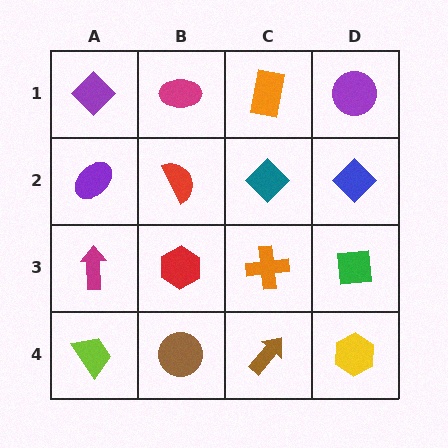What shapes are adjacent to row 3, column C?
A teal diamond (row 2, column C), a brown arrow (row 4, column C), a red hexagon (row 3, column B), a green square (row 3, column D).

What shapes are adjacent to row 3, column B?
A red semicircle (row 2, column B), a brown circle (row 4, column B), a magenta arrow (row 3, column A), an orange cross (row 3, column C).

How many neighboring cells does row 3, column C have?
4.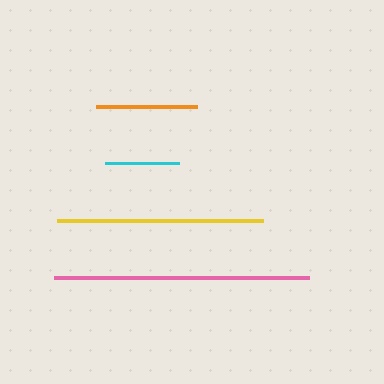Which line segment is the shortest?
The cyan line is the shortest at approximately 74 pixels.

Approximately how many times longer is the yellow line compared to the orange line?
The yellow line is approximately 2.0 times the length of the orange line.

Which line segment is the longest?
The pink line is the longest at approximately 255 pixels.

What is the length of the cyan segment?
The cyan segment is approximately 74 pixels long.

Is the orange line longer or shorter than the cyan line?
The orange line is longer than the cyan line.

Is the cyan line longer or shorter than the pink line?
The pink line is longer than the cyan line.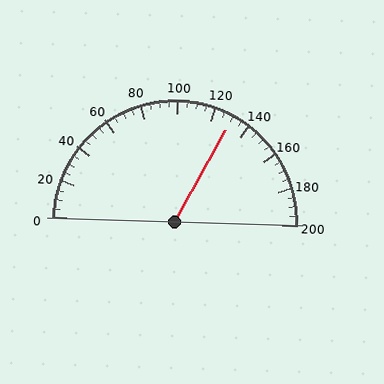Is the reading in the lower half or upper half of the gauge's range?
The reading is in the upper half of the range (0 to 200).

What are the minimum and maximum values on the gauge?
The gauge ranges from 0 to 200.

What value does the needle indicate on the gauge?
The needle indicates approximately 130.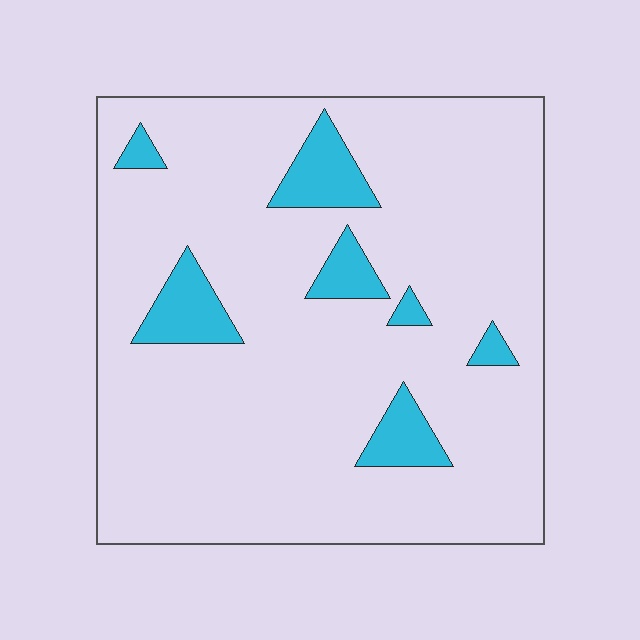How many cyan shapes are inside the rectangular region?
7.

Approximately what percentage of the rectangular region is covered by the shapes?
Approximately 10%.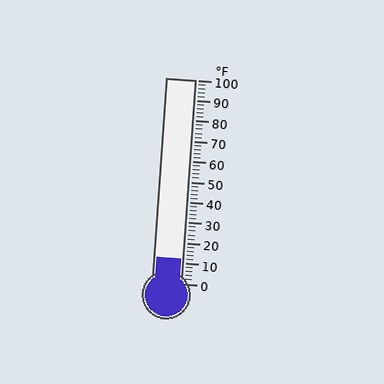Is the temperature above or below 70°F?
The temperature is below 70°F.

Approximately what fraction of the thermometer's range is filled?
The thermometer is filled to approximately 10% of its range.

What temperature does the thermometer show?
The thermometer shows approximately 12°F.